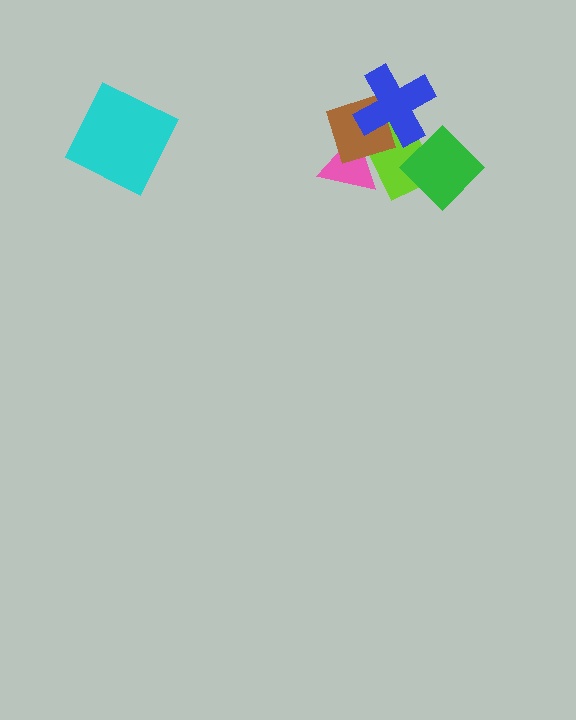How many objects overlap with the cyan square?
0 objects overlap with the cyan square.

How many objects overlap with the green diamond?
1 object overlaps with the green diamond.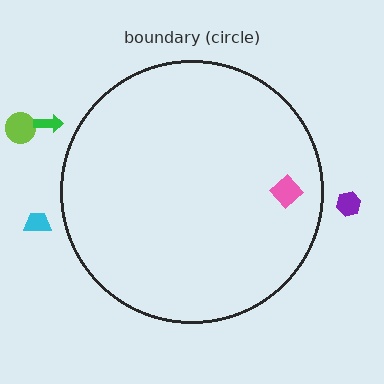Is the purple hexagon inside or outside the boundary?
Outside.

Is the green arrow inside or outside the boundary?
Outside.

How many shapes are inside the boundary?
1 inside, 4 outside.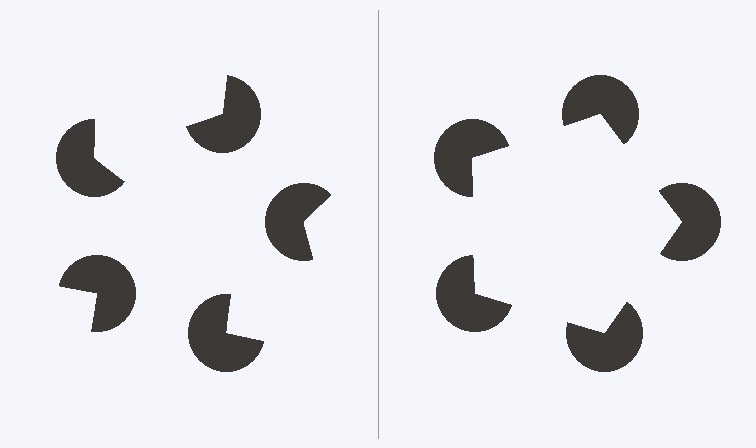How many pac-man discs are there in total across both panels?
10 — 5 on each side.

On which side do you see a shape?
An illusory pentagon appears on the right side. On the left side the wedge cuts are rotated, so no coherent shape forms.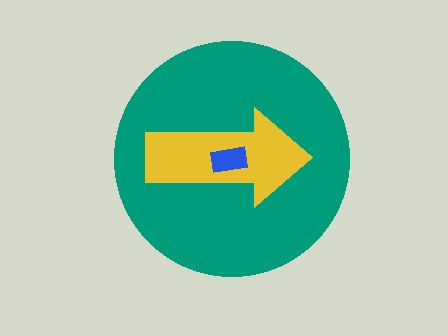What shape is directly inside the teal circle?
The yellow arrow.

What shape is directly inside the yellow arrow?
The blue rectangle.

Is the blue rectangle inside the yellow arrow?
Yes.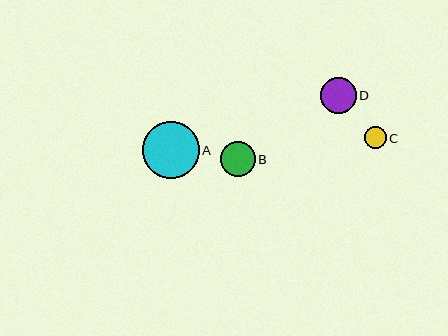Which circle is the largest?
Circle A is the largest with a size of approximately 56 pixels.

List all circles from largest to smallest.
From largest to smallest: A, D, B, C.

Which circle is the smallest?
Circle C is the smallest with a size of approximately 22 pixels.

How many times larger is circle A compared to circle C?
Circle A is approximately 2.6 times the size of circle C.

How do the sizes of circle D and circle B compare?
Circle D and circle B are approximately the same size.